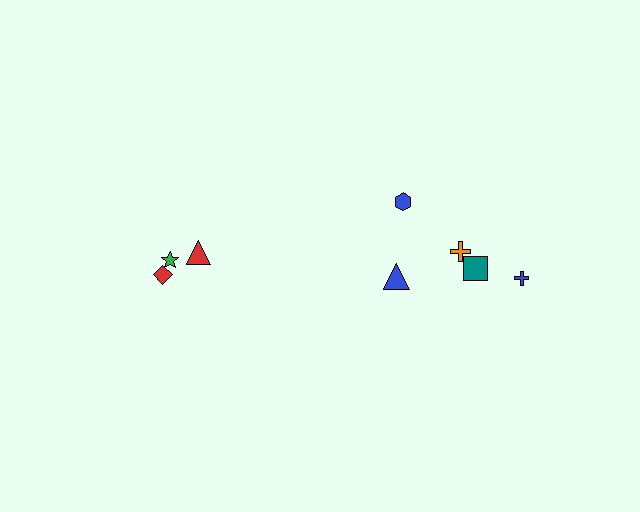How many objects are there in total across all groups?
There are 8 objects.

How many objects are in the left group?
There are 3 objects.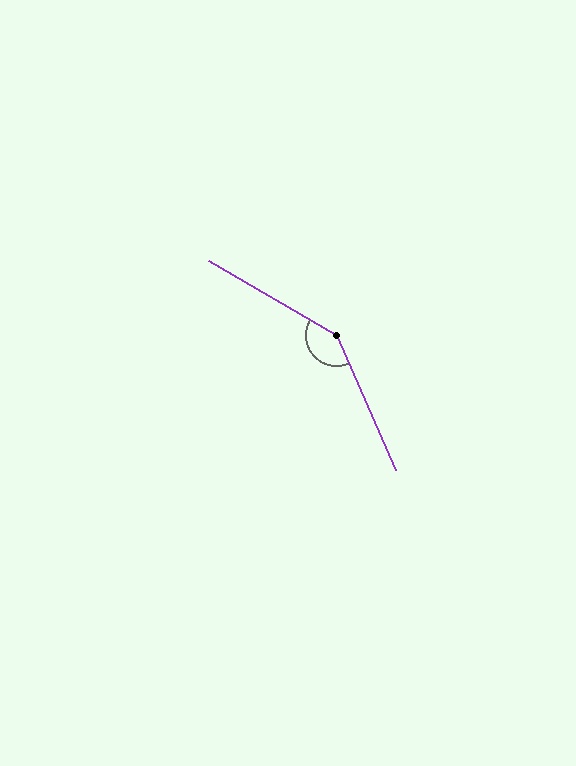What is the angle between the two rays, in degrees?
Approximately 144 degrees.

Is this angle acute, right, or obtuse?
It is obtuse.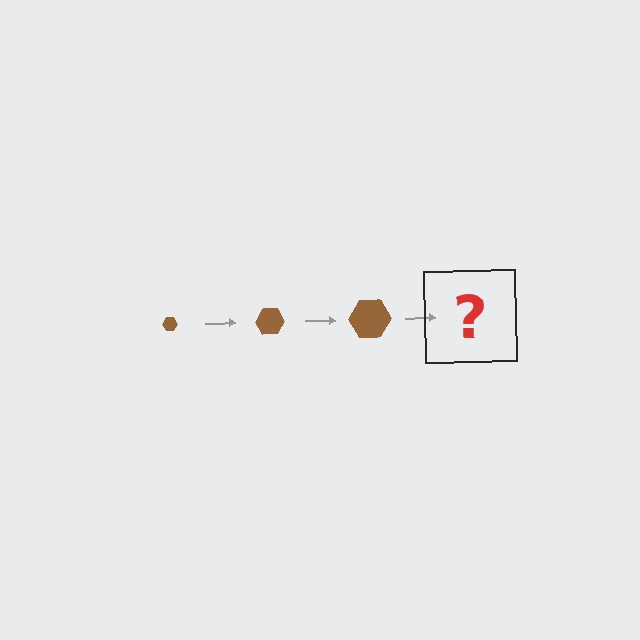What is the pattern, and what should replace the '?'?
The pattern is that the hexagon gets progressively larger each step. The '?' should be a brown hexagon, larger than the previous one.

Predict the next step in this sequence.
The next step is a brown hexagon, larger than the previous one.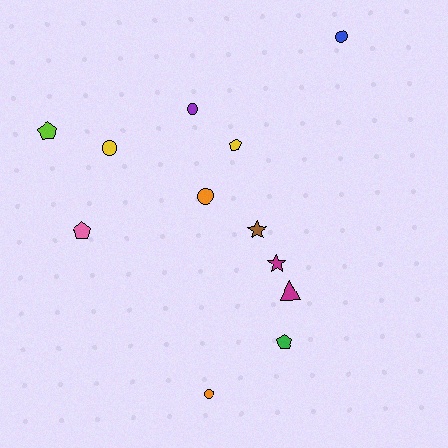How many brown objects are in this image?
There is 1 brown object.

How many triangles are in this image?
There is 1 triangle.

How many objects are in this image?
There are 12 objects.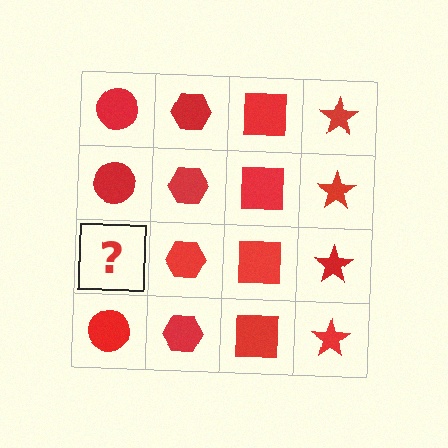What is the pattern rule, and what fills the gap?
The rule is that each column has a consistent shape. The gap should be filled with a red circle.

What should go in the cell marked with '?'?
The missing cell should contain a red circle.